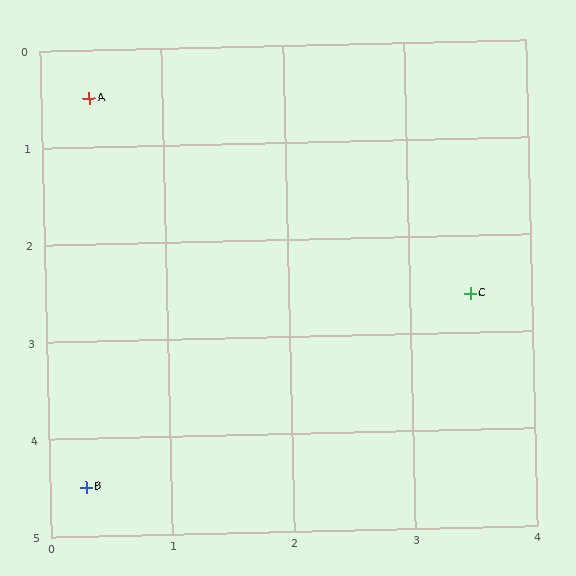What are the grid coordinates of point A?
Point A is at approximately (0.4, 0.5).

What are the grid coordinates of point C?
Point C is at approximately (3.5, 2.6).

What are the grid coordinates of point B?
Point B is at approximately (0.3, 4.5).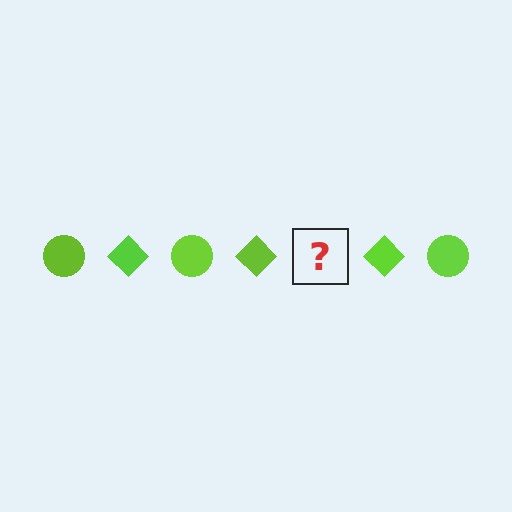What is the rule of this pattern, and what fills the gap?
The rule is that the pattern cycles through circle, diamond shapes in lime. The gap should be filled with a lime circle.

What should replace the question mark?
The question mark should be replaced with a lime circle.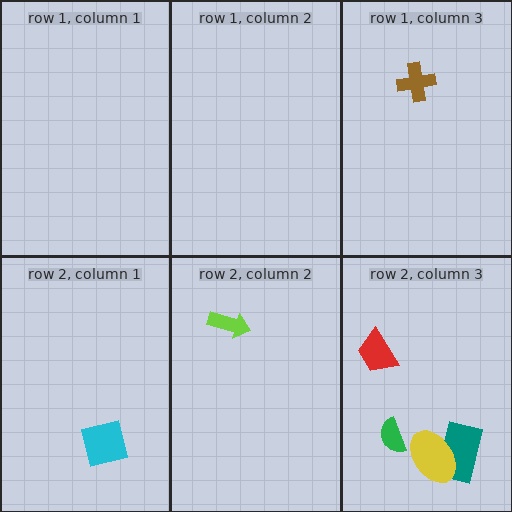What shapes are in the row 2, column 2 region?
The lime arrow.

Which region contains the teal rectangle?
The row 2, column 3 region.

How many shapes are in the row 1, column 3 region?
1.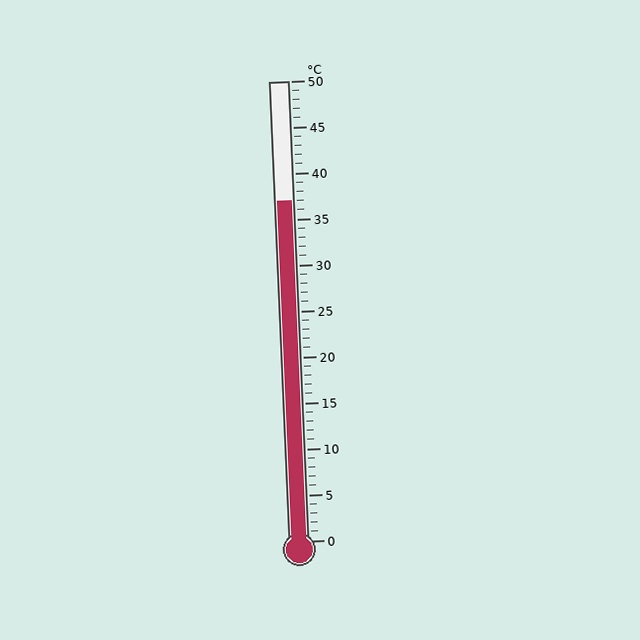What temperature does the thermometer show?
The thermometer shows approximately 37°C.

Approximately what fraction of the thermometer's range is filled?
The thermometer is filled to approximately 75% of its range.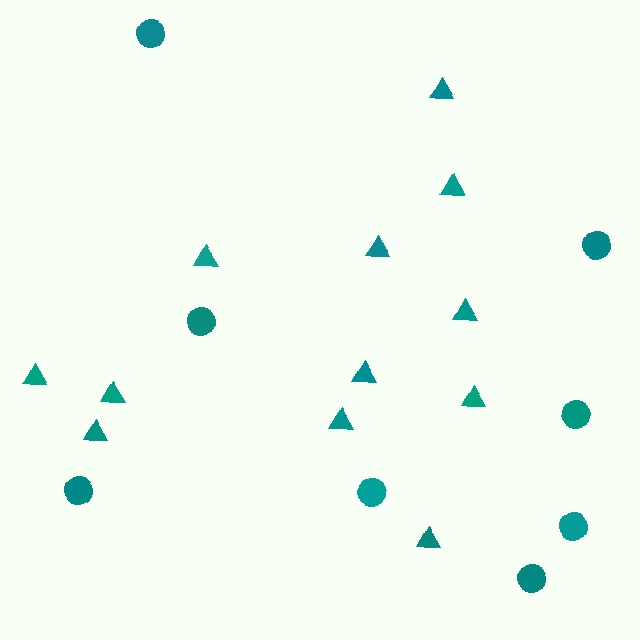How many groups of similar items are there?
There are 2 groups: one group of circles (8) and one group of triangles (12).